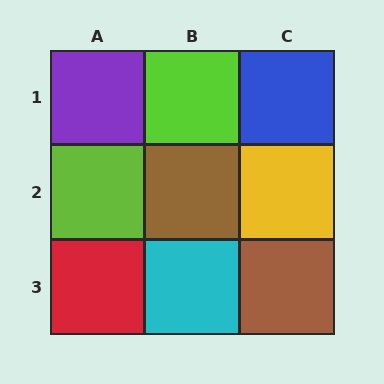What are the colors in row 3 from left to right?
Red, cyan, brown.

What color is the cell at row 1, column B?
Lime.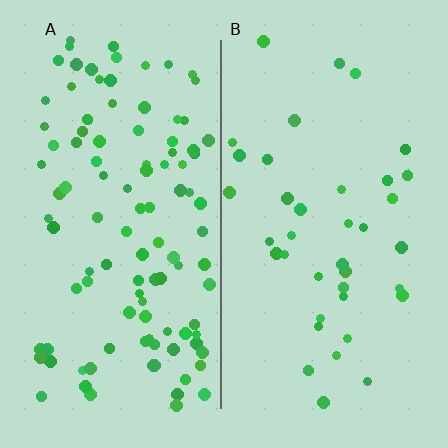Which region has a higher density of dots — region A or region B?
A (the left).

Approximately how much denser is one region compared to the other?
Approximately 2.8× — region A over region B.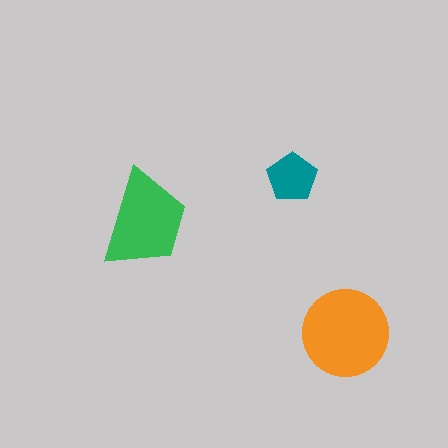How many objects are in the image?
There are 3 objects in the image.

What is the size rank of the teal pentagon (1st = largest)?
3rd.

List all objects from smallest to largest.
The teal pentagon, the green trapezoid, the orange circle.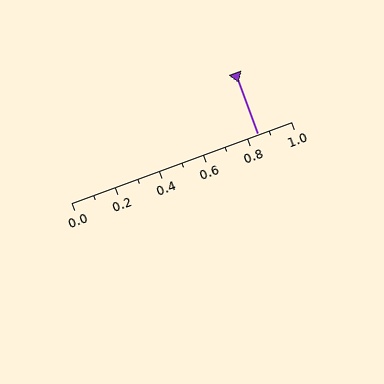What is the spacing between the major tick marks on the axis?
The major ticks are spaced 0.2 apart.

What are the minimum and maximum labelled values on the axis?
The axis runs from 0.0 to 1.0.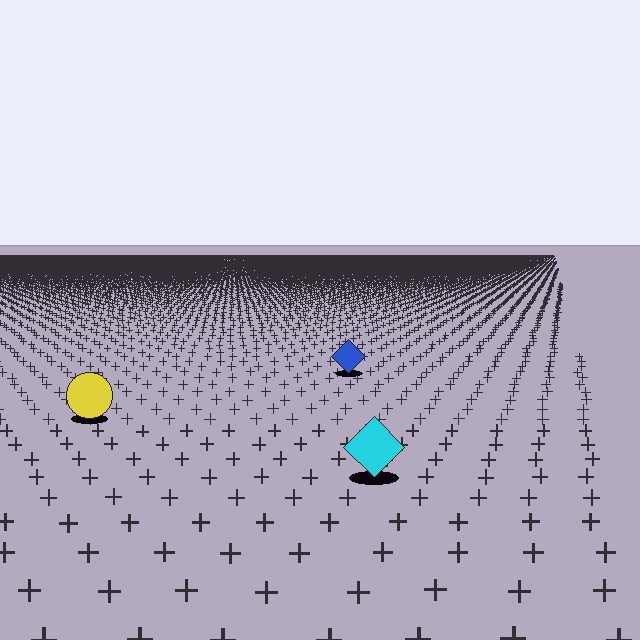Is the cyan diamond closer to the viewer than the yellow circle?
Yes. The cyan diamond is closer — you can tell from the texture gradient: the ground texture is coarser near it.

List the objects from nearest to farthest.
From nearest to farthest: the cyan diamond, the yellow circle, the blue diamond.